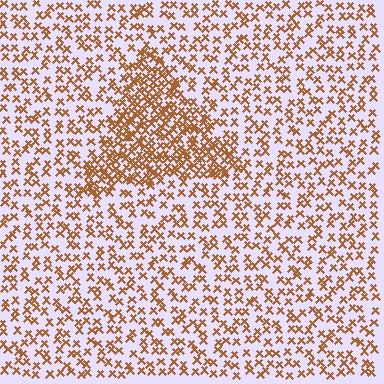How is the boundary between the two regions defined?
The boundary is defined by a change in element density (approximately 2.2x ratio). All elements are the same color, size, and shape.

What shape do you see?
I see a triangle.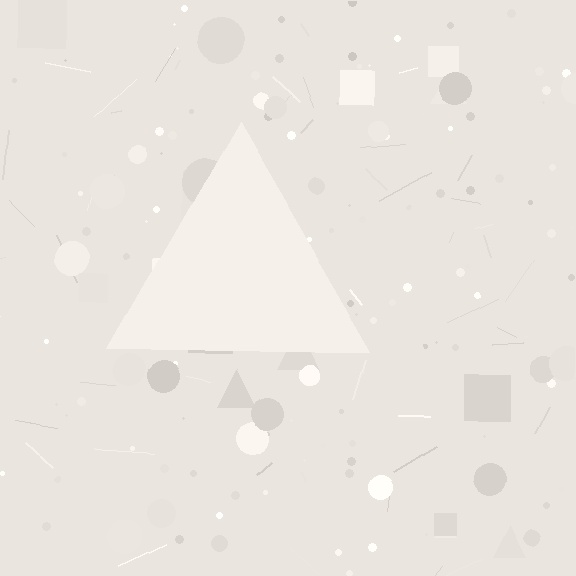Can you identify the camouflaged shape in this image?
The camouflaged shape is a triangle.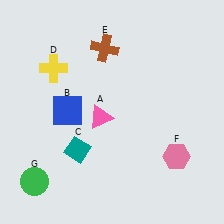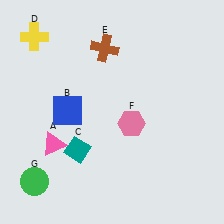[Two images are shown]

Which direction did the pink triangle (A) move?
The pink triangle (A) moved left.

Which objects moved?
The objects that moved are: the pink triangle (A), the yellow cross (D), the pink hexagon (F).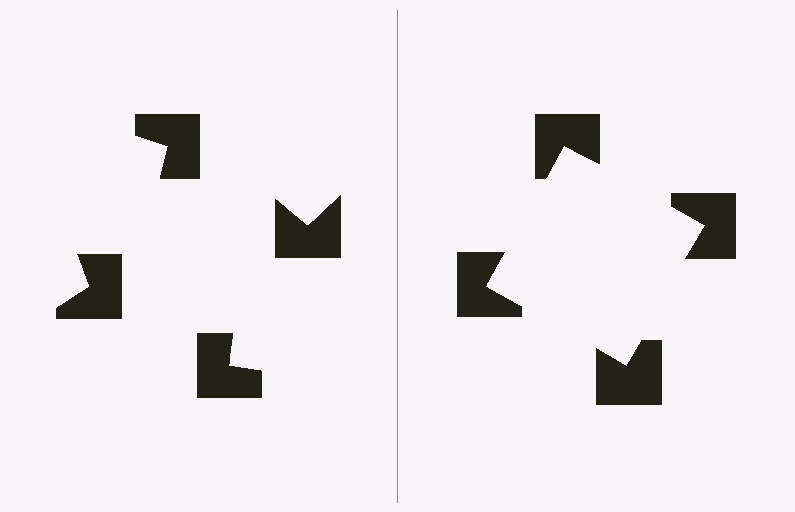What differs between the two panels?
The notched squares are positioned identically on both sides; only the wedge orientations differ. On the right they align to a square; on the left they are misaligned.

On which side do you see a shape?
An illusory square appears on the right side. On the left side the wedge cuts are rotated, so no coherent shape forms.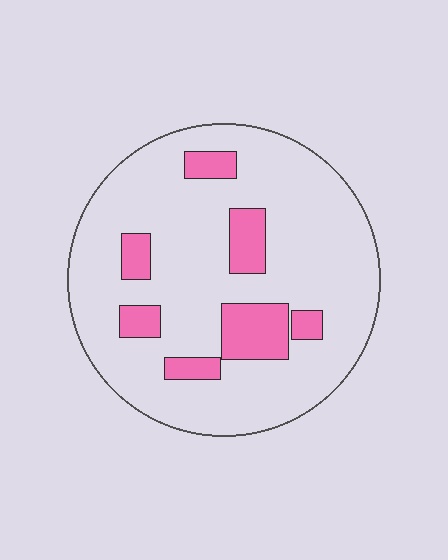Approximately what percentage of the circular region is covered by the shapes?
Approximately 15%.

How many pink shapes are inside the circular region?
7.